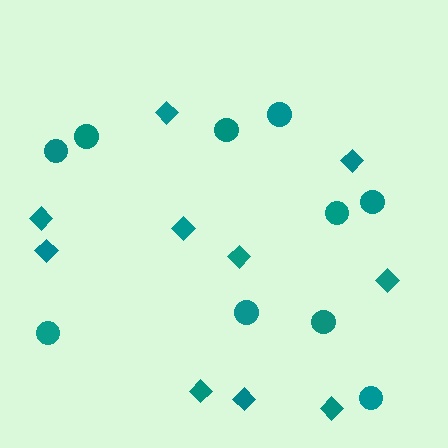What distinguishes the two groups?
There are 2 groups: one group of circles (10) and one group of diamonds (10).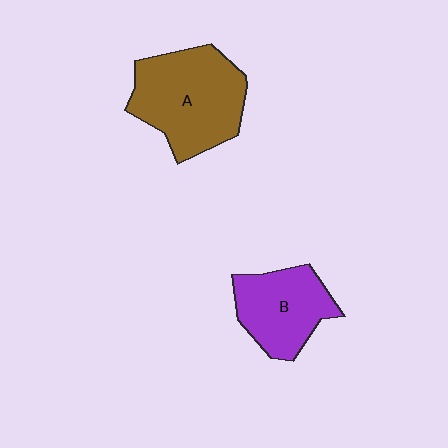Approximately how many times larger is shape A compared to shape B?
Approximately 1.4 times.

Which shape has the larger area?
Shape A (brown).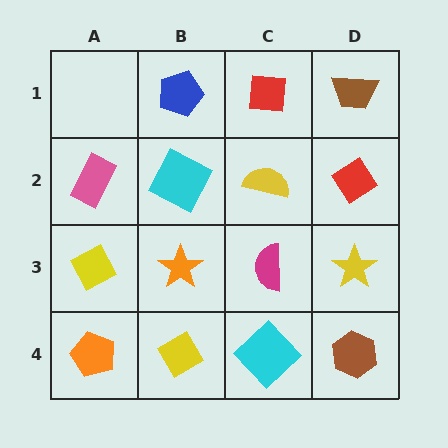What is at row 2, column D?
A red diamond.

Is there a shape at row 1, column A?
No, that cell is empty.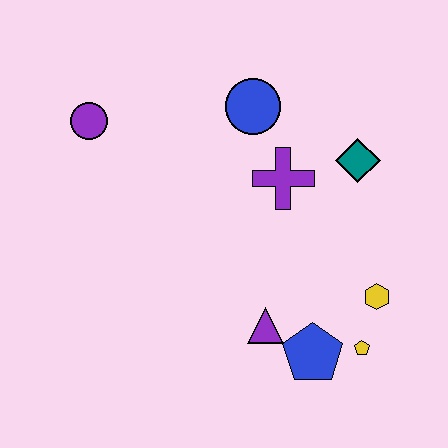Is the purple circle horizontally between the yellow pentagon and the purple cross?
No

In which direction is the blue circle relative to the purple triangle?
The blue circle is above the purple triangle.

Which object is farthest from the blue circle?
The yellow pentagon is farthest from the blue circle.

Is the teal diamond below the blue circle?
Yes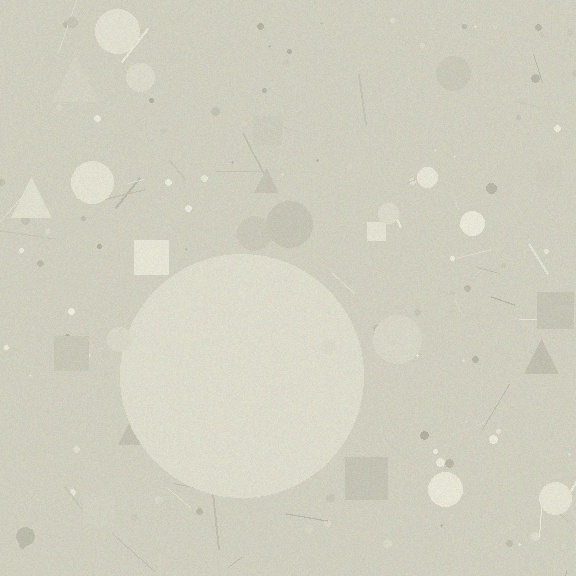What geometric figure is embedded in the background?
A circle is embedded in the background.